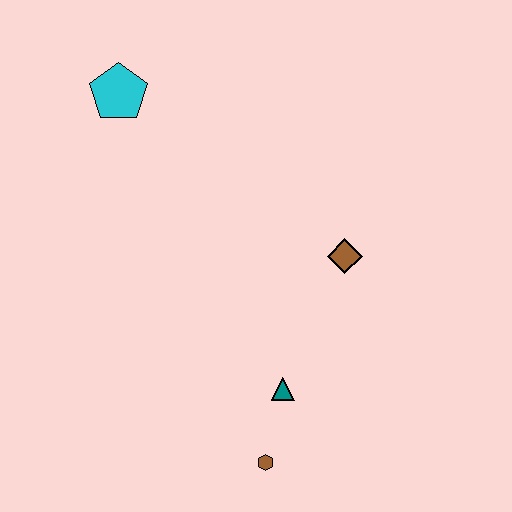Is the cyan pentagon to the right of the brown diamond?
No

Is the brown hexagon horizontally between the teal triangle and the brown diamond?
No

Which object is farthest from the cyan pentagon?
The brown hexagon is farthest from the cyan pentagon.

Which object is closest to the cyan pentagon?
The brown diamond is closest to the cyan pentagon.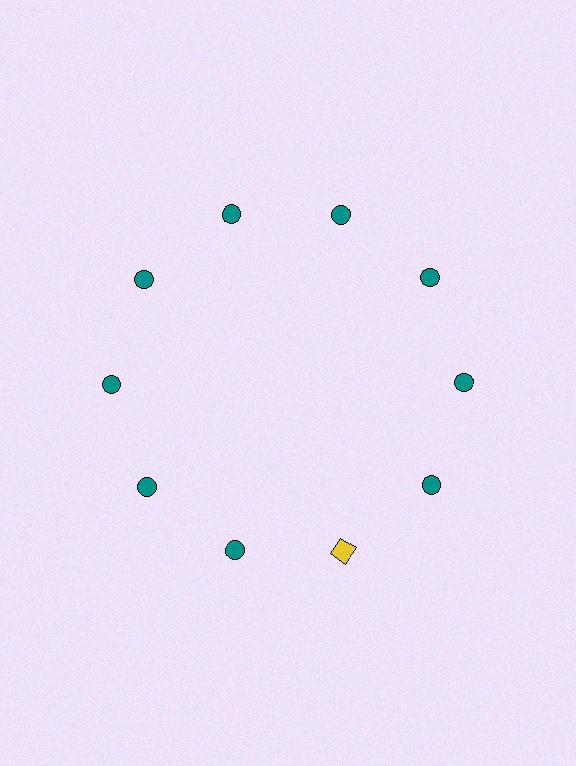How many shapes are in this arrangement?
There are 10 shapes arranged in a ring pattern.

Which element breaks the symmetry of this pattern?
The yellow square at roughly the 5 o'clock position breaks the symmetry. All other shapes are teal circles.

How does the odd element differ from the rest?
It differs in both color (yellow instead of teal) and shape (square instead of circle).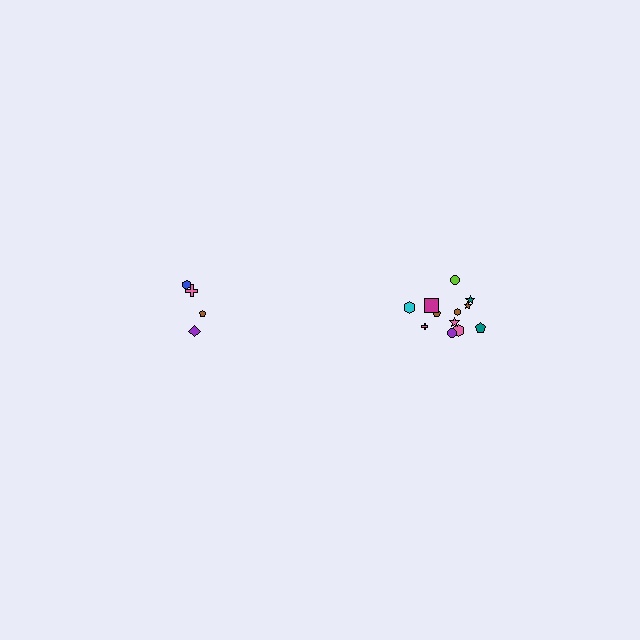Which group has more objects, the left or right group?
The right group.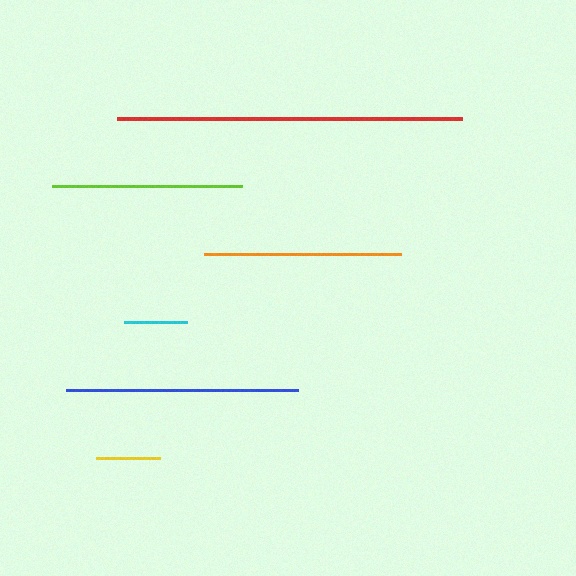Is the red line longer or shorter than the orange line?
The red line is longer than the orange line.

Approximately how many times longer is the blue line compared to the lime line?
The blue line is approximately 1.2 times the length of the lime line.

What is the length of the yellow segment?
The yellow segment is approximately 64 pixels long.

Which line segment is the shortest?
The cyan line is the shortest at approximately 63 pixels.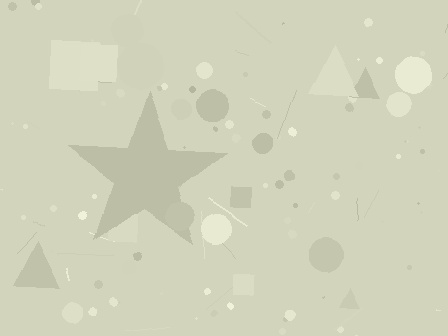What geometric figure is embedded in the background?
A star is embedded in the background.